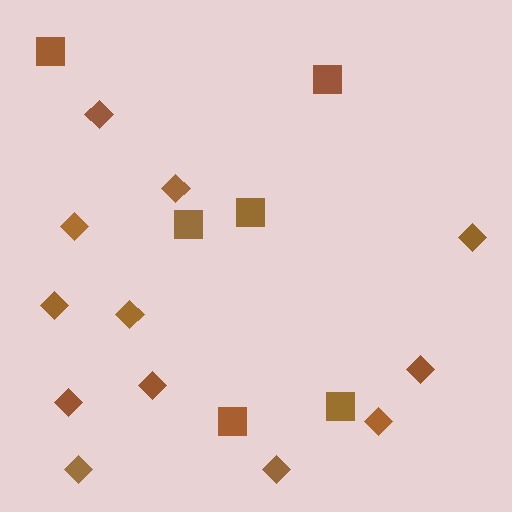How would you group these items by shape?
There are 2 groups: one group of squares (6) and one group of diamonds (12).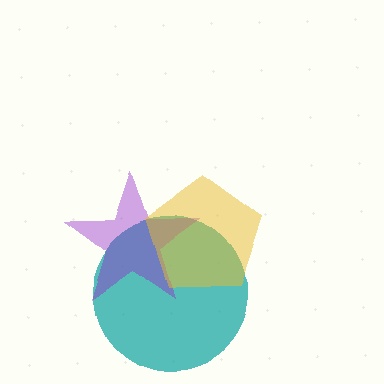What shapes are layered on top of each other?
The layered shapes are: a teal circle, a purple star, a yellow pentagon.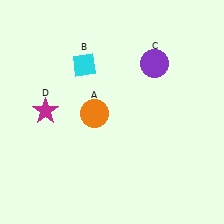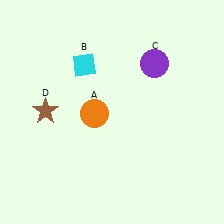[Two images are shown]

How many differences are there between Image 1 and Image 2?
There is 1 difference between the two images.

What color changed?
The star (D) changed from magenta in Image 1 to brown in Image 2.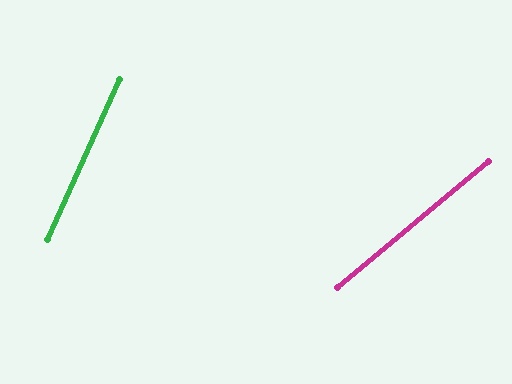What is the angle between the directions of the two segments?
Approximately 26 degrees.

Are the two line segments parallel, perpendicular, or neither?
Neither parallel nor perpendicular — they differ by about 26°.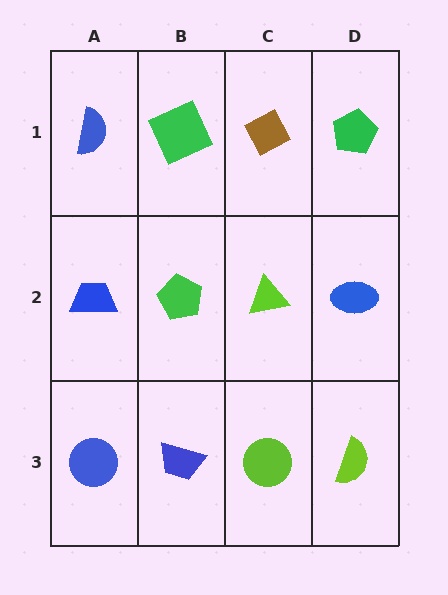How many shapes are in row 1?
4 shapes.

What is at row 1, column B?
A green square.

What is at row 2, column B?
A green pentagon.